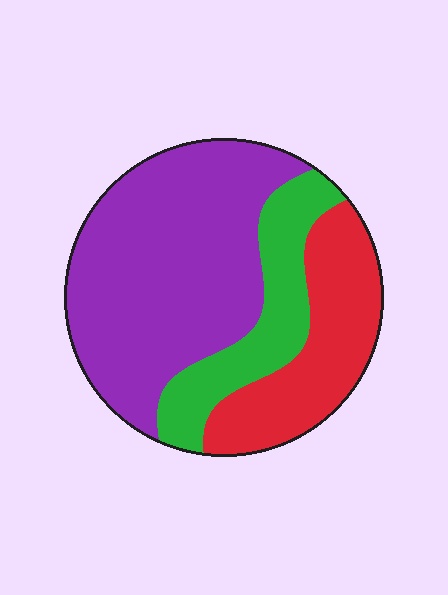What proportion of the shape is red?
Red takes up about one quarter (1/4) of the shape.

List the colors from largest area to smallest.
From largest to smallest: purple, red, green.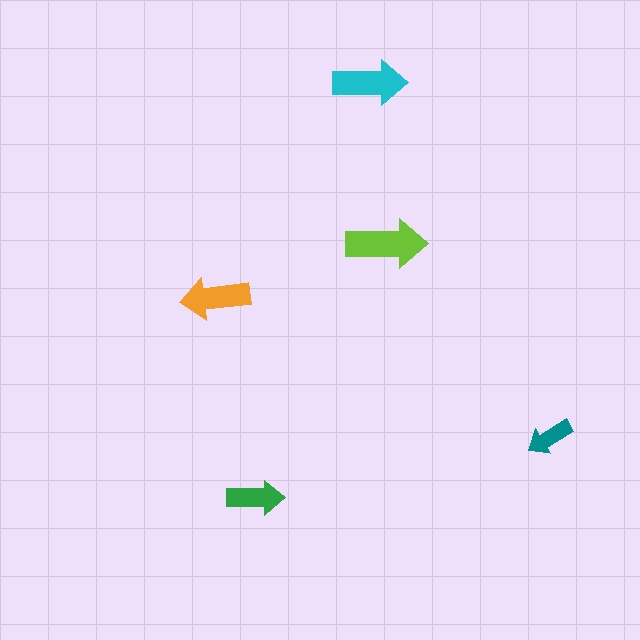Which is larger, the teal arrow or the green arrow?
The green one.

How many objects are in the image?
There are 5 objects in the image.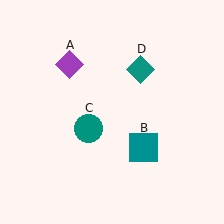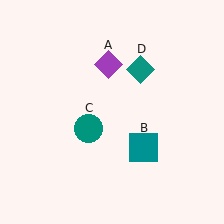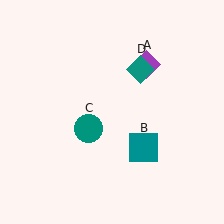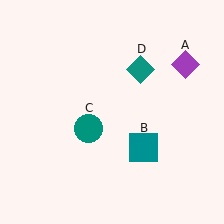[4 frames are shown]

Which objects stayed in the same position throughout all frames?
Teal square (object B) and teal circle (object C) and teal diamond (object D) remained stationary.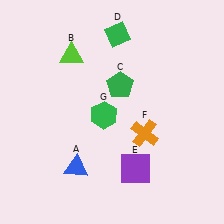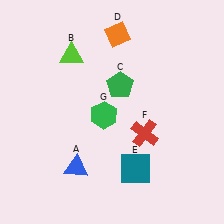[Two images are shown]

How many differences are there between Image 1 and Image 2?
There are 3 differences between the two images.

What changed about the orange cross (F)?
In Image 1, F is orange. In Image 2, it changed to red.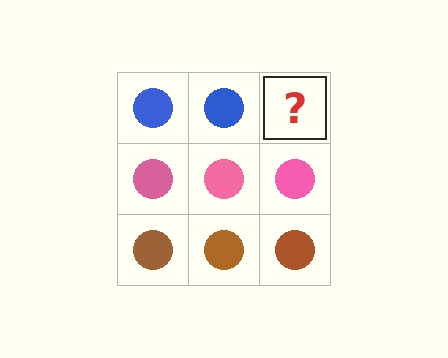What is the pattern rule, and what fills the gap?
The rule is that each row has a consistent color. The gap should be filled with a blue circle.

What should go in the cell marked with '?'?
The missing cell should contain a blue circle.